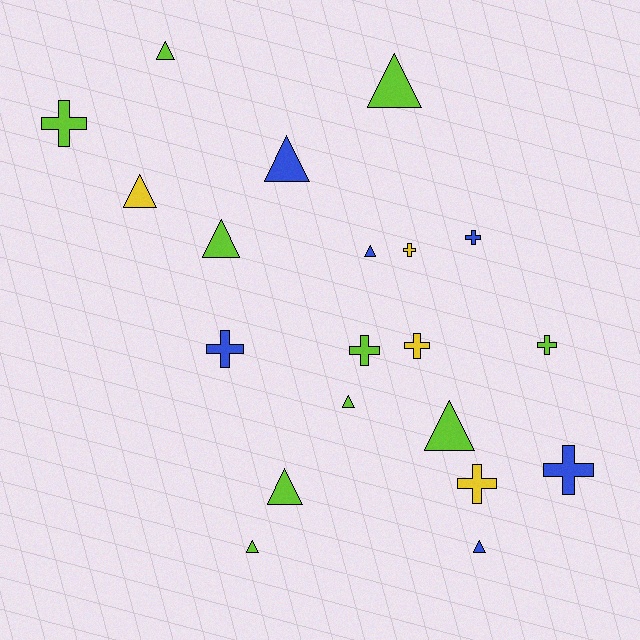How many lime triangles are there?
There are 7 lime triangles.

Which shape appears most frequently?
Triangle, with 11 objects.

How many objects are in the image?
There are 20 objects.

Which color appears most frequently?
Lime, with 10 objects.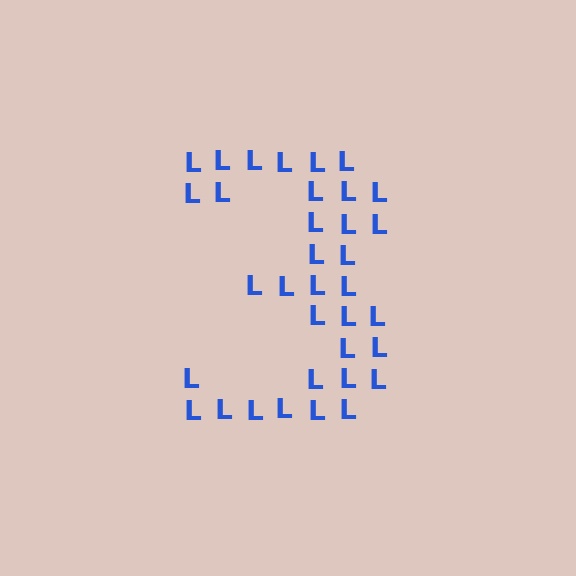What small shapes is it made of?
It is made of small letter L's.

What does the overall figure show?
The overall figure shows the digit 3.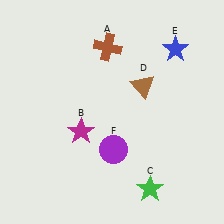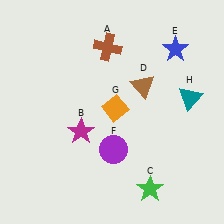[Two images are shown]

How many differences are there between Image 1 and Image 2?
There are 2 differences between the two images.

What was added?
An orange diamond (G), a teal triangle (H) were added in Image 2.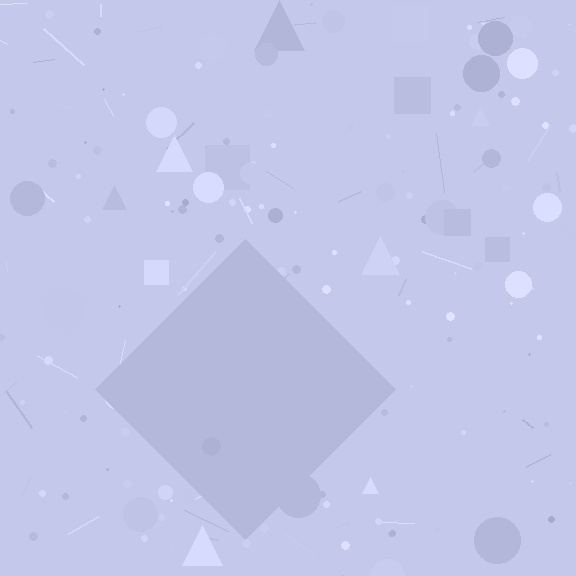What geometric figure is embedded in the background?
A diamond is embedded in the background.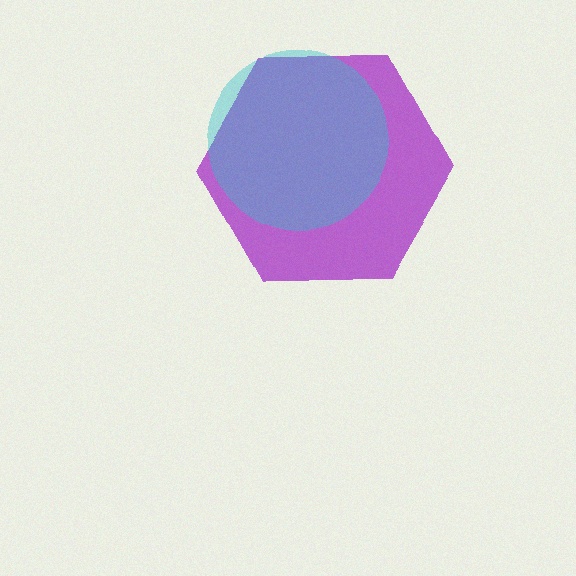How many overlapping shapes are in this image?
There are 2 overlapping shapes in the image.